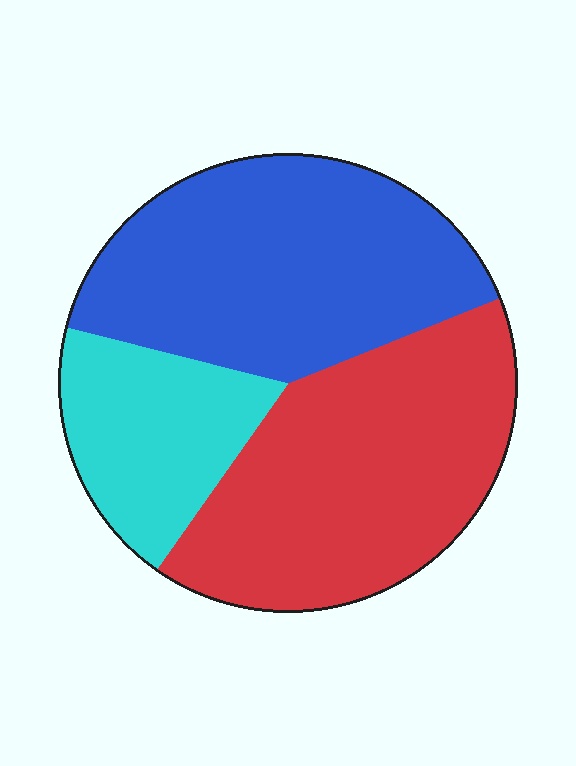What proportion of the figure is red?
Red covers roughly 40% of the figure.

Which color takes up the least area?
Cyan, at roughly 20%.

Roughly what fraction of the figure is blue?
Blue covers 40% of the figure.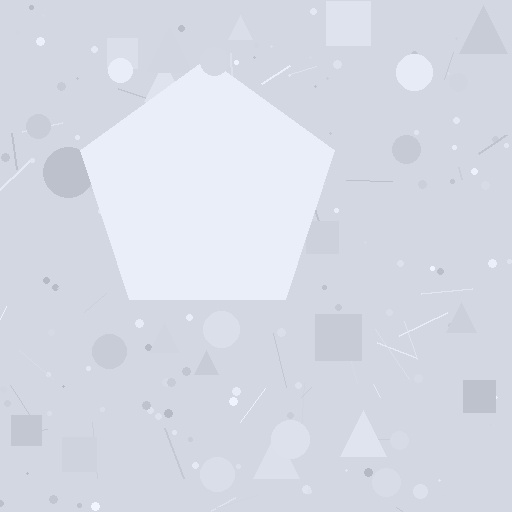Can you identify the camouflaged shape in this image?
The camouflaged shape is a pentagon.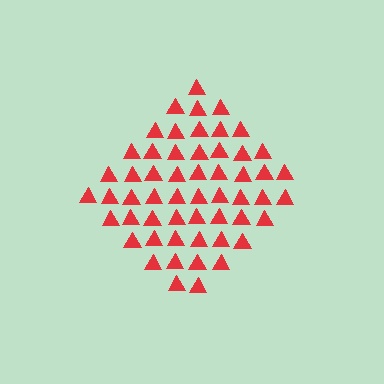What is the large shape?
The large shape is a diamond.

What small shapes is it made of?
It is made of small triangles.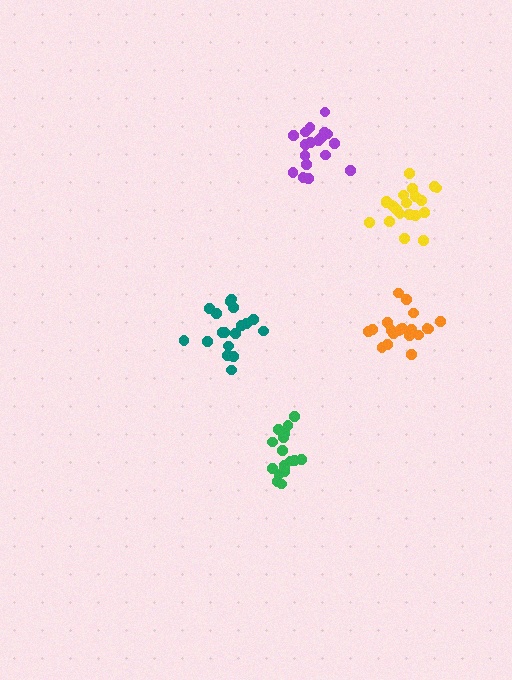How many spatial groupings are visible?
There are 5 spatial groupings.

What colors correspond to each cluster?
The clusters are colored: green, orange, purple, yellow, teal.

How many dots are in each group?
Group 1: 17 dots, Group 2: 20 dots, Group 3: 18 dots, Group 4: 21 dots, Group 5: 19 dots (95 total).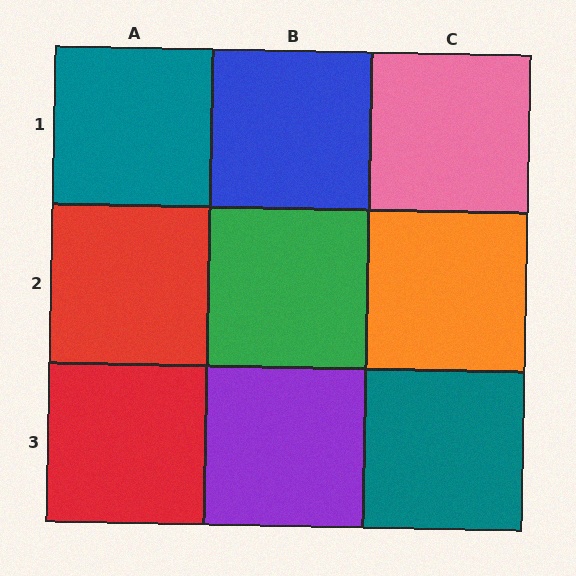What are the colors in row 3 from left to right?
Red, purple, teal.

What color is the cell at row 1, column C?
Pink.